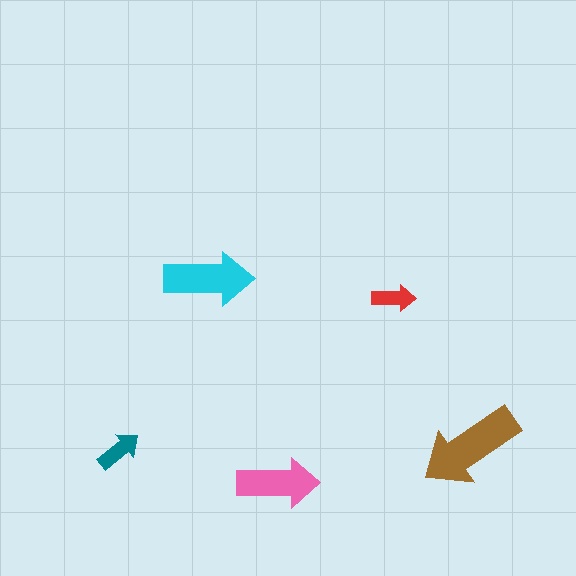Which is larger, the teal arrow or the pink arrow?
The pink one.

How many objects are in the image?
There are 5 objects in the image.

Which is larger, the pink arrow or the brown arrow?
The brown one.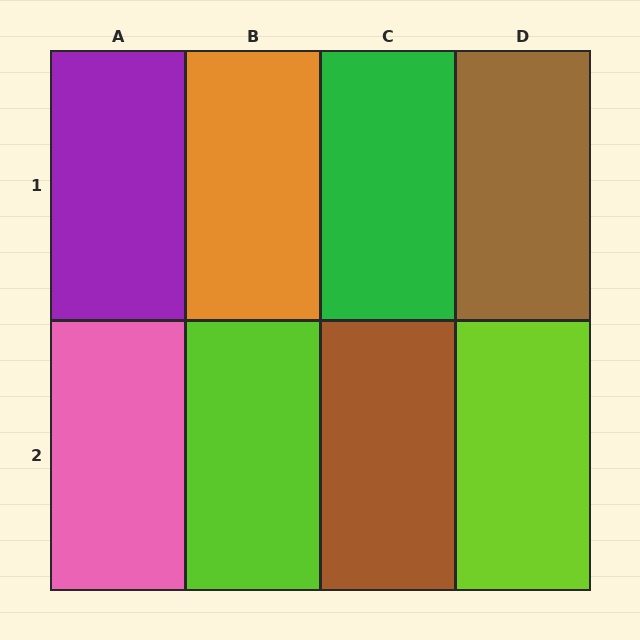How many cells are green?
1 cell is green.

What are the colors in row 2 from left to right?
Pink, lime, brown, lime.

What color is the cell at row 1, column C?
Green.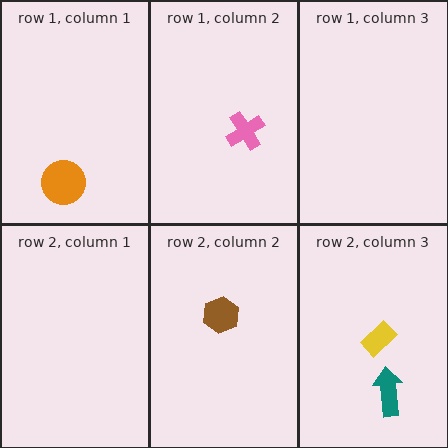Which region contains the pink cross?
The row 1, column 2 region.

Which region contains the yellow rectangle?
The row 2, column 3 region.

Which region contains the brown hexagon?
The row 2, column 2 region.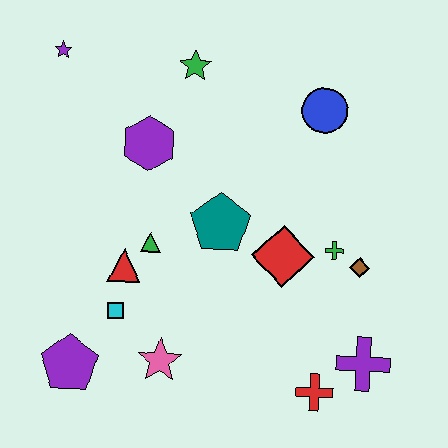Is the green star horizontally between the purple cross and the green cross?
No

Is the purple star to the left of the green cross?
Yes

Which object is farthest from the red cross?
The purple star is farthest from the red cross.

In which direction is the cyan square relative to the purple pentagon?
The cyan square is above the purple pentagon.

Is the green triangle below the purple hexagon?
Yes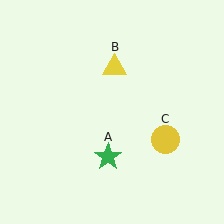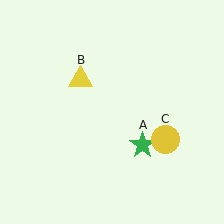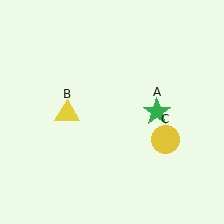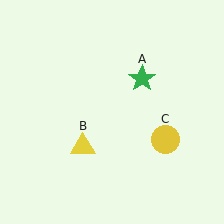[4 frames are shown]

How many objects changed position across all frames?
2 objects changed position: green star (object A), yellow triangle (object B).